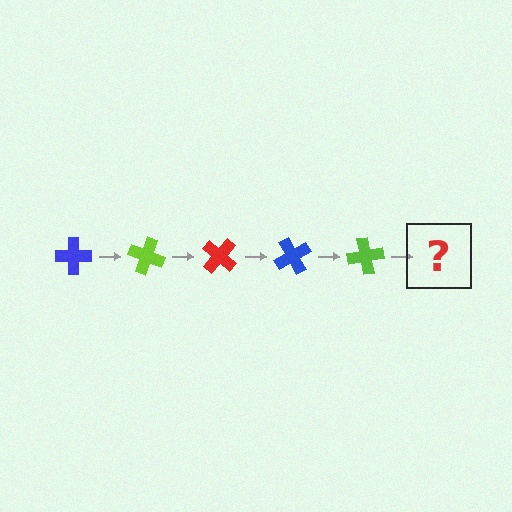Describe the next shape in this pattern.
It should be a red cross, rotated 100 degrees from the start.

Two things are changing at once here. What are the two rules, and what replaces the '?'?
The two rules are that it rotates 20 degrees each step and the color cycles through blue, lime, and red. The '?' should be a red cross, rotated 100 degrees from the start.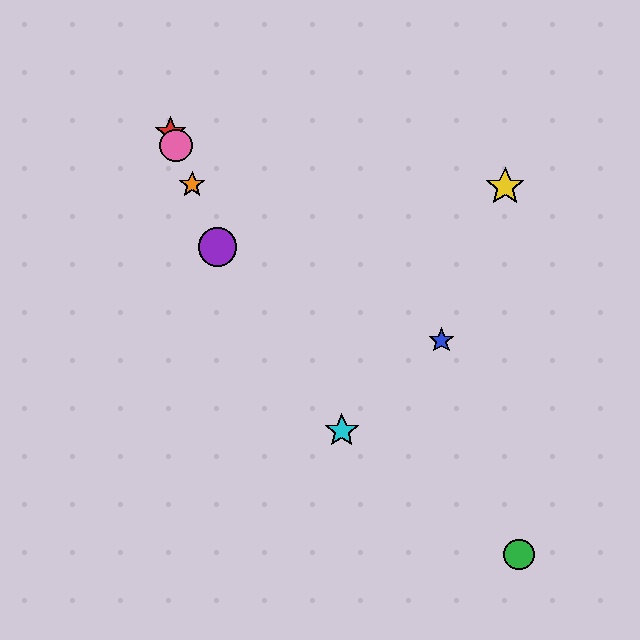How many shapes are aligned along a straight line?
4 shapes (the red star, the purple circle, the orange star, the pink circle) are aligned along a straight line.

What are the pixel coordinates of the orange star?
The orange star is at (192, 185).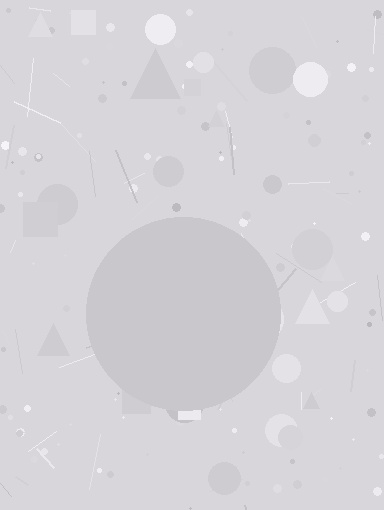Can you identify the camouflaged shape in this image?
The camouflaged shape is a circle.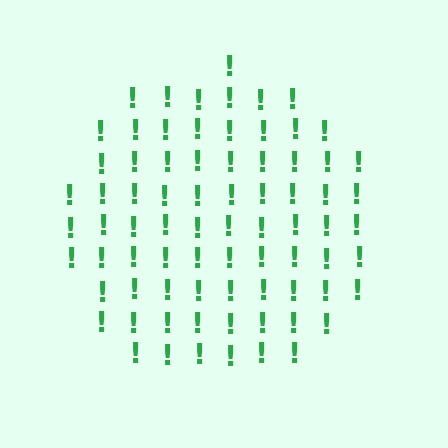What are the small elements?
The small elements are exclamation marks.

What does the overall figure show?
The overall figure shows a circle.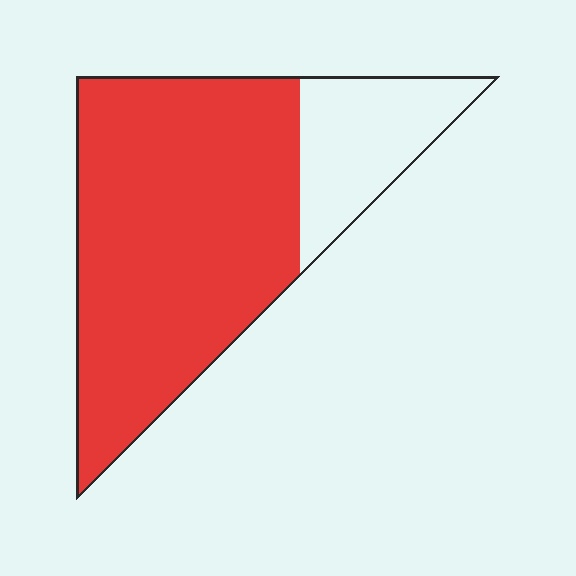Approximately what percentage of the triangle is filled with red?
Approximately 80%.